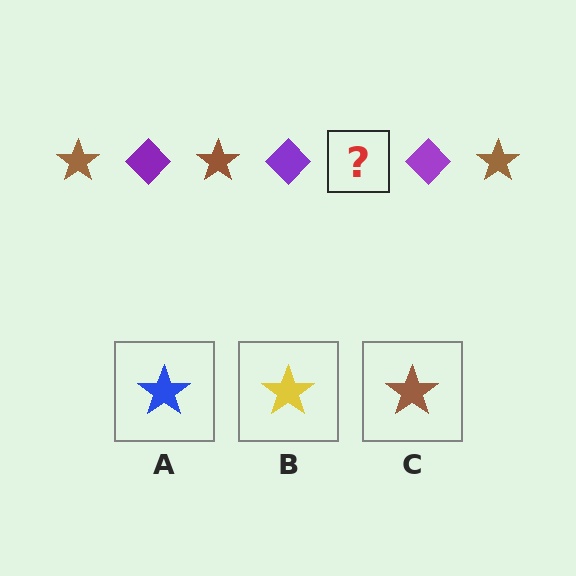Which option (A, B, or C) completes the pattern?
C.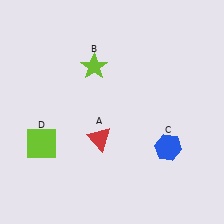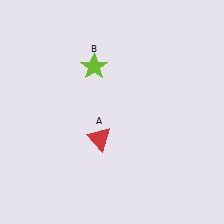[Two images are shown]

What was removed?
The lime square (D), the blue hexagon (C) were removed in Image 2.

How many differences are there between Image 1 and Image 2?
There are 2 differences between the two images.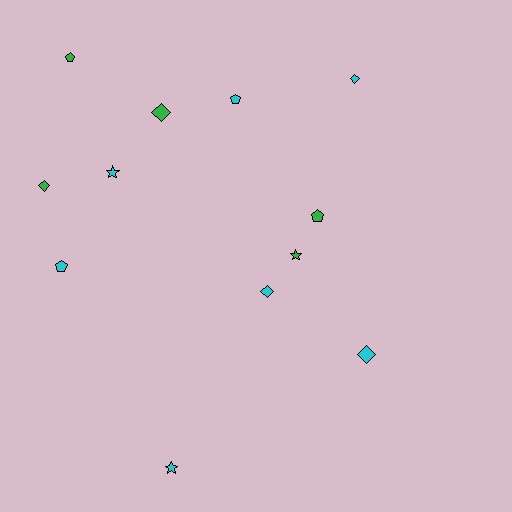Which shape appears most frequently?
Diamond, with 5 objects.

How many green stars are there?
There is 1 green star.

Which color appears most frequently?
Cyan, with 7 objects.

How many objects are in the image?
There are 12 objects.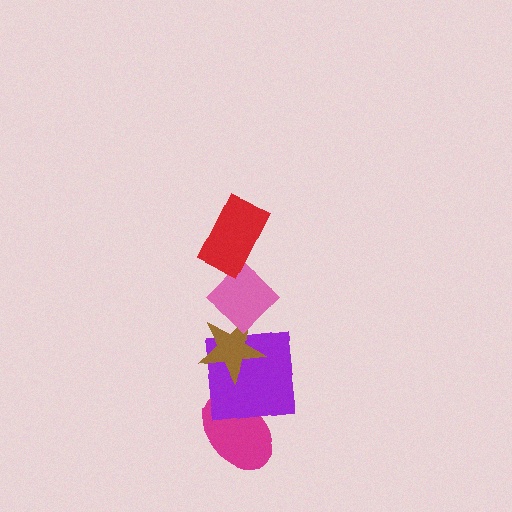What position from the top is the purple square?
The purple square is 4th from the top.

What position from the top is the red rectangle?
The red rectangle is 1st from the top.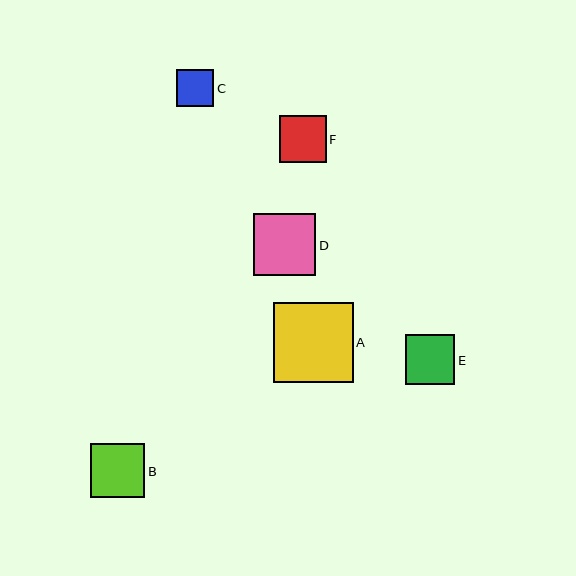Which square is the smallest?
Square C is the smallest with a size of approximately 37 pixels.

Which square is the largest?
Square A is the largest with a size of approximately 80 pixels.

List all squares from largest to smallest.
From largest to smallest: A, D, B, E, F, C.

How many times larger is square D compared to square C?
Square D is approximately 1.7 times the size of square C.